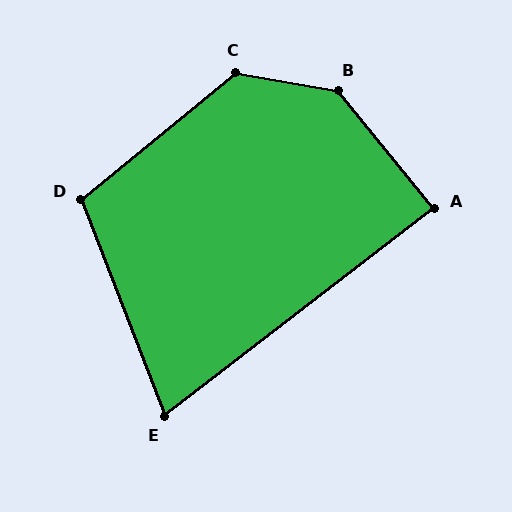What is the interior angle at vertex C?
Approximately 131 degrees (obtuse).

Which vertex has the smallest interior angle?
E, at approximately 74 degrees.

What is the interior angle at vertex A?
Approximately 88 degrees (approximately right).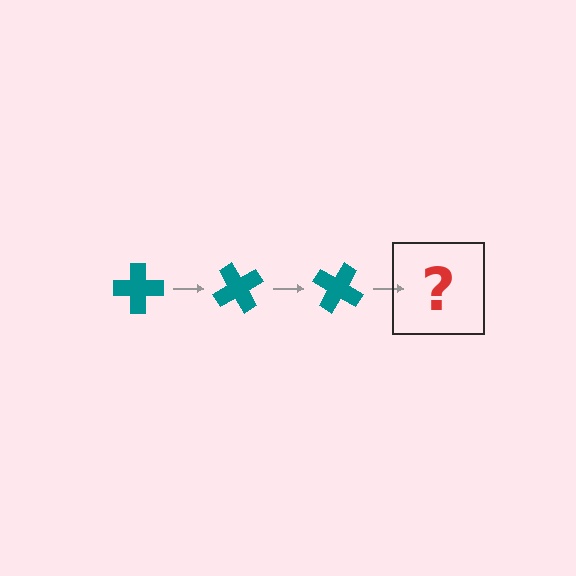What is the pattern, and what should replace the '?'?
The pattern is that the cross rotates 60 degrees each step. The '?' should be a teal cross rotated 180 degrees.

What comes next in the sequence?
The next element should be a teal cross rotated 180 degrees.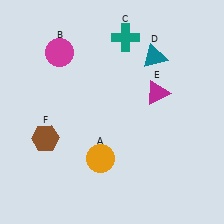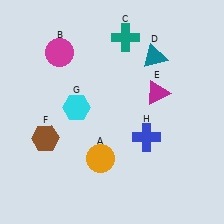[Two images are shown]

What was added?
A cyan hexagon (G), a blue cross (H) were added in Image 2.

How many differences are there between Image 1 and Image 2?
There are 2 differences between the two images.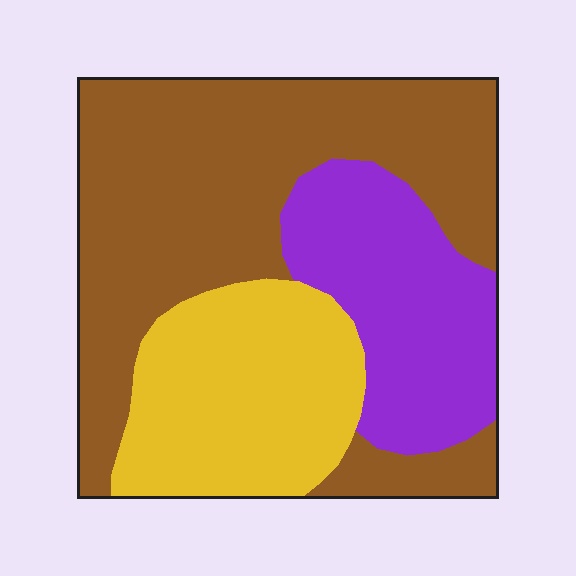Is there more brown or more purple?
Brown.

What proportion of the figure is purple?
Purple covers about 25% of the figure.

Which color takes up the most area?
Brown, at roughly 50%.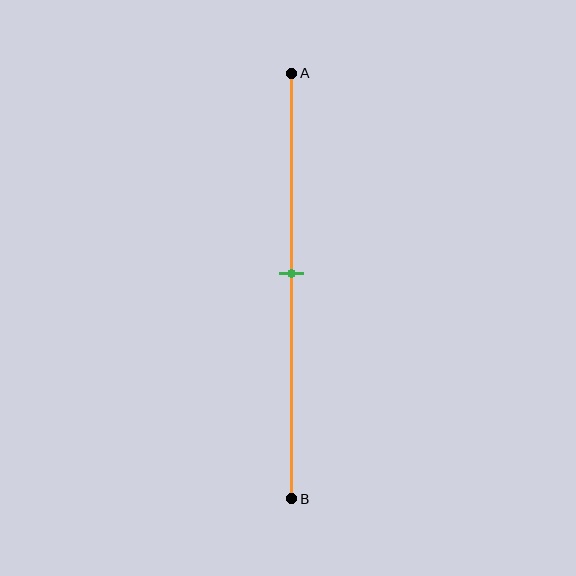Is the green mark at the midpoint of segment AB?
Yes, the mark is approximately at the midpoint.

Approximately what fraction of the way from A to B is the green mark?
The green mark is approximately 45% of the way from A to B.